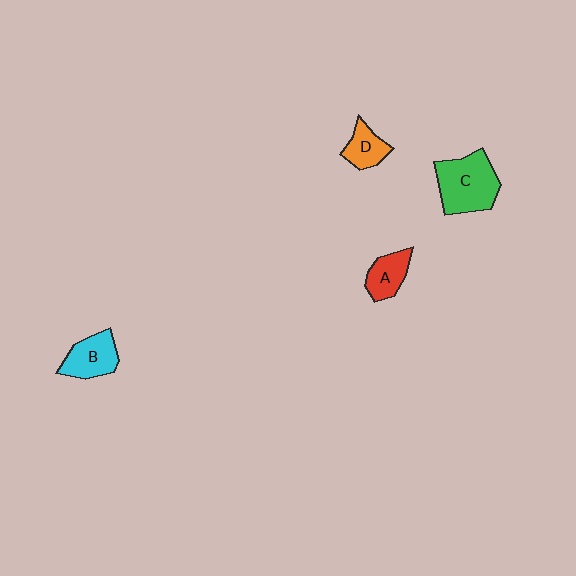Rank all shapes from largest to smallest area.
From largest to smallest: C (green), B (cyan), A (red), D (orange).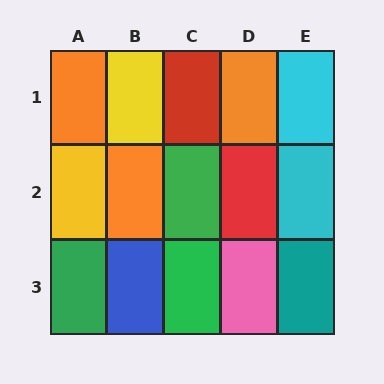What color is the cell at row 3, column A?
Green.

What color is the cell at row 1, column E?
Cyan.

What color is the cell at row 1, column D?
Orange.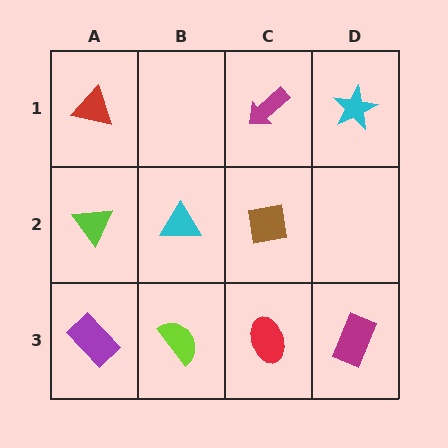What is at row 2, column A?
A lime triangle.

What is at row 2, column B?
A cyan triangle.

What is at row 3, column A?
A purple rectangle.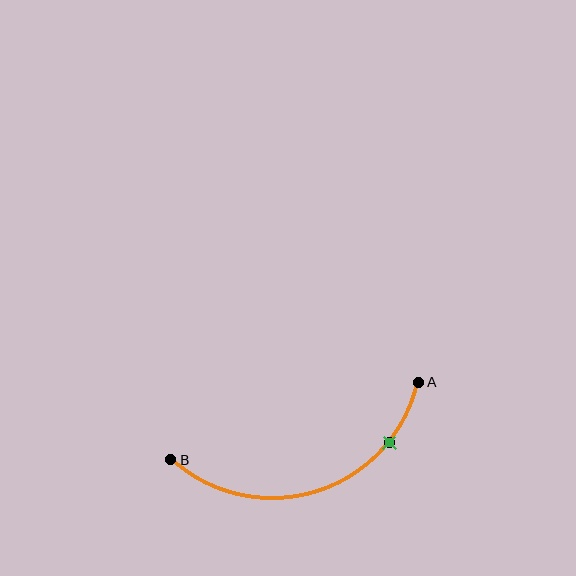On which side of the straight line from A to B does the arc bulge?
The arc bulges below the straight line connecting A and B.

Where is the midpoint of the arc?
The arc midpoint is the point on the curve farthest from the straight line joining A and B. It sits below that line.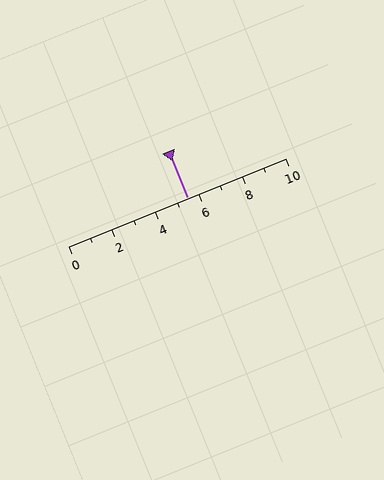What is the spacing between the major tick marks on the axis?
The major ticks are spaced 2 apart.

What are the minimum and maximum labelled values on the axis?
The axis runs from 0 to 10.